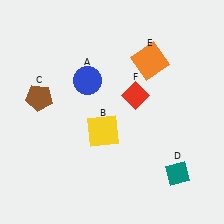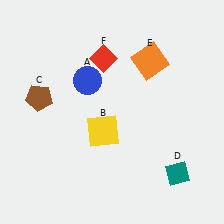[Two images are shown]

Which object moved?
The red diamond (F) moved up.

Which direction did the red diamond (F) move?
The red diamond (F) moved up.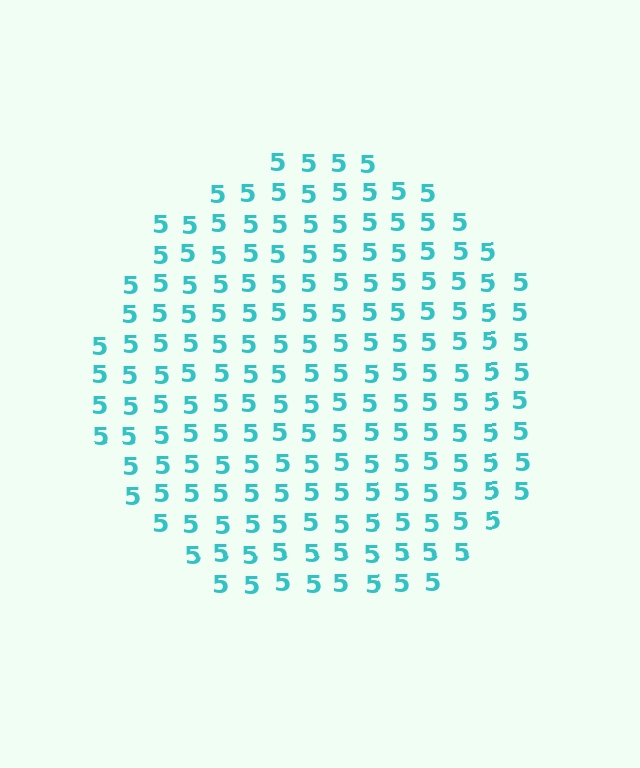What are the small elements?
The small elements are digit 5's.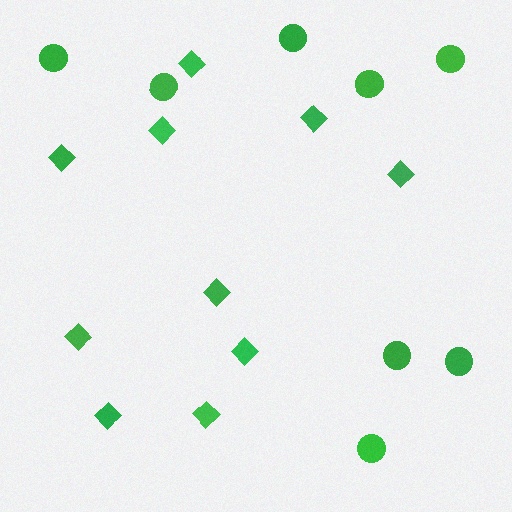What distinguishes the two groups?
There are 2 groups: one group of circles (8) and one group of diamonds (10).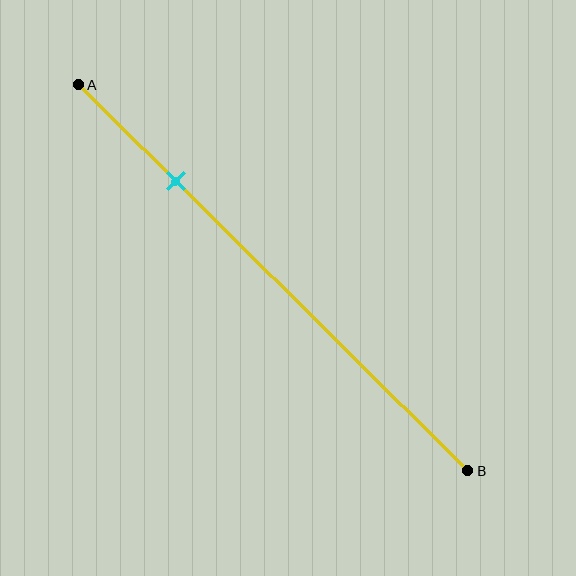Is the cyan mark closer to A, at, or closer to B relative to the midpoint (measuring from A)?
The cyan mark is closer to point A than the midpoint of segment AB.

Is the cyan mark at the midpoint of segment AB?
No, the mark is at about 25% from A, not at the 50% midpoint.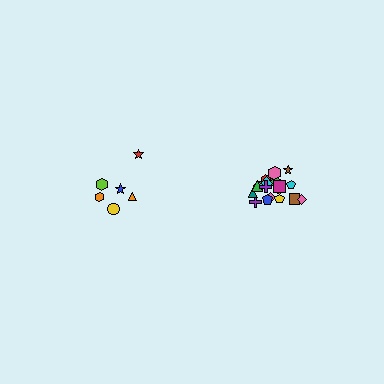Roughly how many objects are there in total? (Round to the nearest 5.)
Roughly 30 objects in total.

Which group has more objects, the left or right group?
The right group.